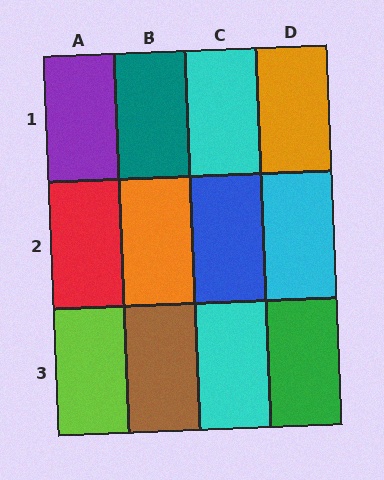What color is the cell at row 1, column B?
Teal.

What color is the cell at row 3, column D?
Green.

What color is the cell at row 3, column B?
Brown.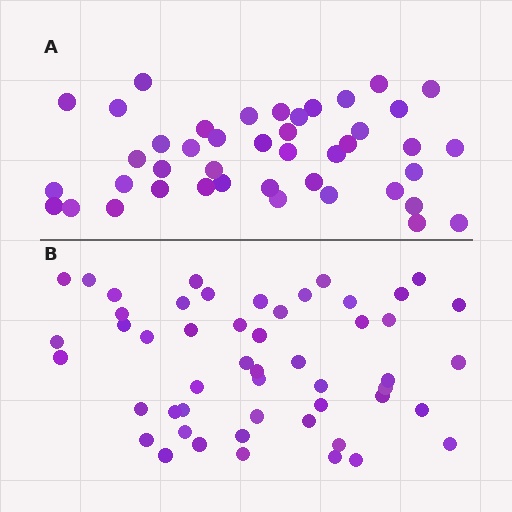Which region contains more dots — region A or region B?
Region B (the bottom region) has more dots.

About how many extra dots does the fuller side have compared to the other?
Region B has roughly 8 or so more dots than region A.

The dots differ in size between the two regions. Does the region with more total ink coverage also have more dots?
No. Region A has more total ink coverage because its dots are larger, but region B actually contains more individual dots. Total area can be misleading — the number of items is what matters here.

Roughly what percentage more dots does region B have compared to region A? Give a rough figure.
About 20% more.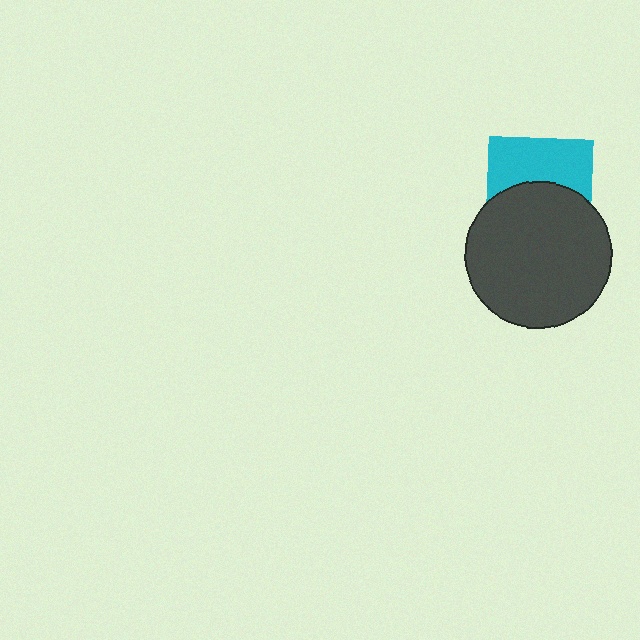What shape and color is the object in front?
The object in front is a dark gray circle.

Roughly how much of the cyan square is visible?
About half of it is visible (roughly 48%).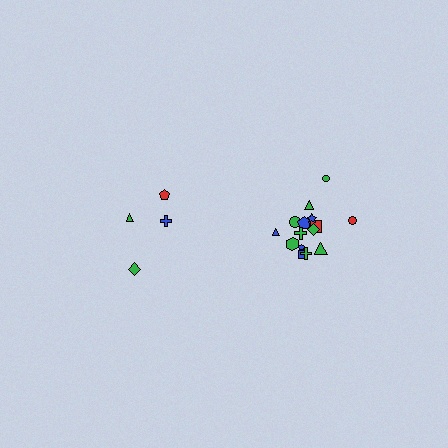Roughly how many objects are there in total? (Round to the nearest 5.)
Roughly 20 objects in total.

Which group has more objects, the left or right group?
The right group.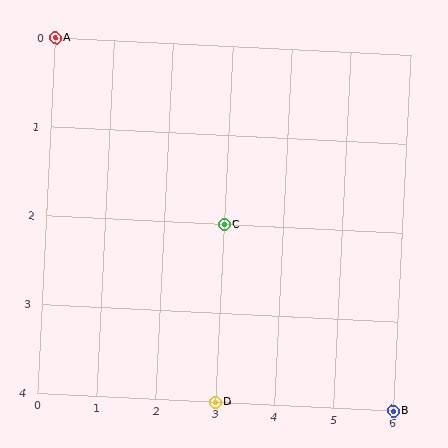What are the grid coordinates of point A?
Point A is at grid coordinates (0, 0).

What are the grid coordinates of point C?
Point C is at grid coordinates (3, 2).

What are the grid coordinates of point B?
Point B is at grid coordinates (6, 4).